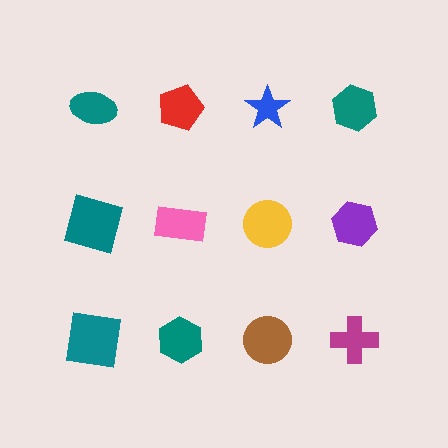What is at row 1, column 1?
A teal ellipse.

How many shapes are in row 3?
4 shapes.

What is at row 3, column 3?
A brown circle.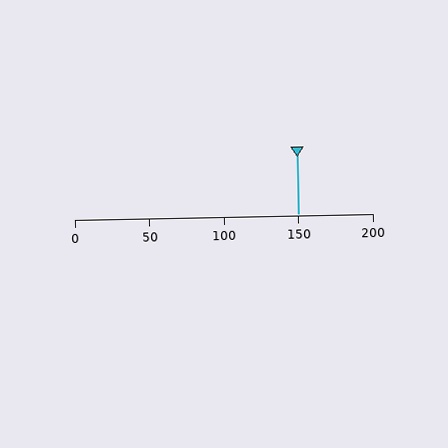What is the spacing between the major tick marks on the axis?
The major ticks are spaced 50 apart.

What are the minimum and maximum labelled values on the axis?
The axis runs from 0 to 200.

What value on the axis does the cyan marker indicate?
The marker indicates approximately 150.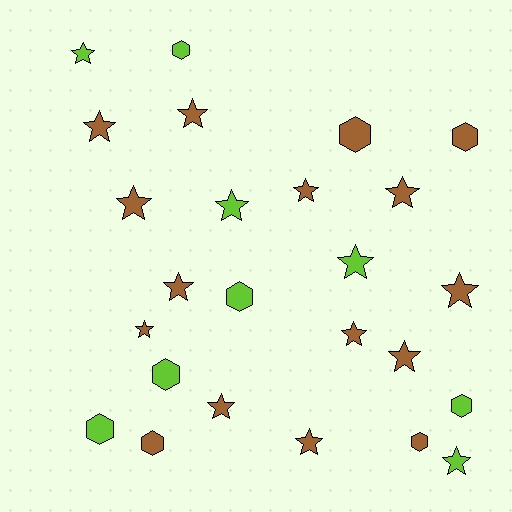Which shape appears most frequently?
Star, with 16 objects.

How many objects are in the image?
There are 25 objects.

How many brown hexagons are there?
There are 4 brown hexagons.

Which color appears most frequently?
Brown, with 16 objects.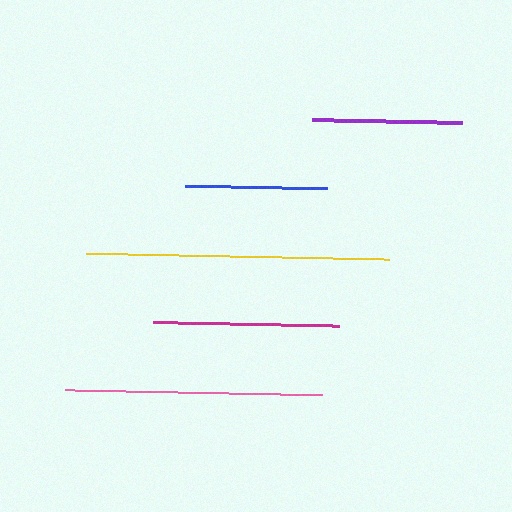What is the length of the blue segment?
The blue segment is approximately 142 pixels long.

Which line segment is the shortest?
The blue line is the shortest at approximately 142 pixels.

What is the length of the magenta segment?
The magenta segment is approximately 186 pixels long.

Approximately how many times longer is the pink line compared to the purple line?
The pink line is approximately 1.7 times the length of the purple line.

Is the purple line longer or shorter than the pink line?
The pink line is longer than the purple line.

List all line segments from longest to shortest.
From longest to shortest: yellow, pink, magenta, purple, blue.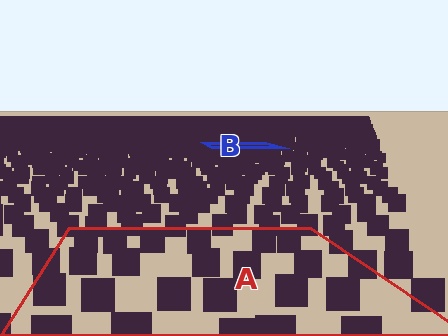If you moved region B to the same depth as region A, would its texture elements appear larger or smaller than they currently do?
They would appear larger. At a closer depth, the same texture elements are projected at a bigger on-screen size.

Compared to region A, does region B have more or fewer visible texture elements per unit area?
Region B has more texture elements per unit area — they are packed more densely because it is farther away.